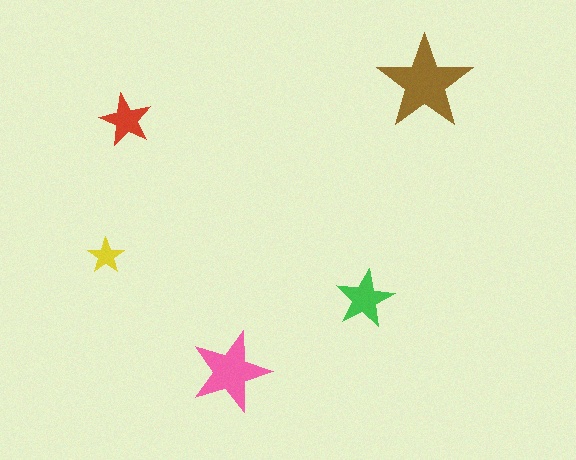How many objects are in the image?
There are 5 objects in the image.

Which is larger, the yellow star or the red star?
The red one.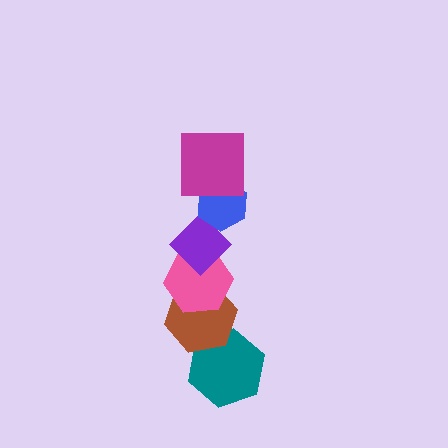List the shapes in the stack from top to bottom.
From top to bottom: the magenta square, the blue hexagon, the purple diamond, the pink hexagon, the brown hexagon, the teal hexagon.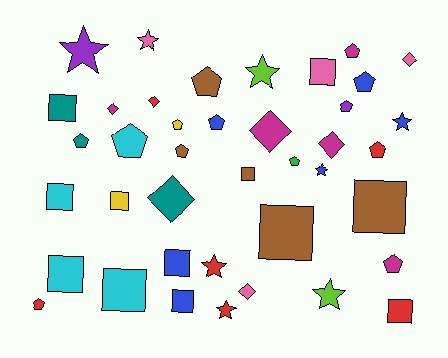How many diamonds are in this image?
There are 7 diamonds.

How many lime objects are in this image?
There are 2 lime objects.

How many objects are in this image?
There are 40 objects.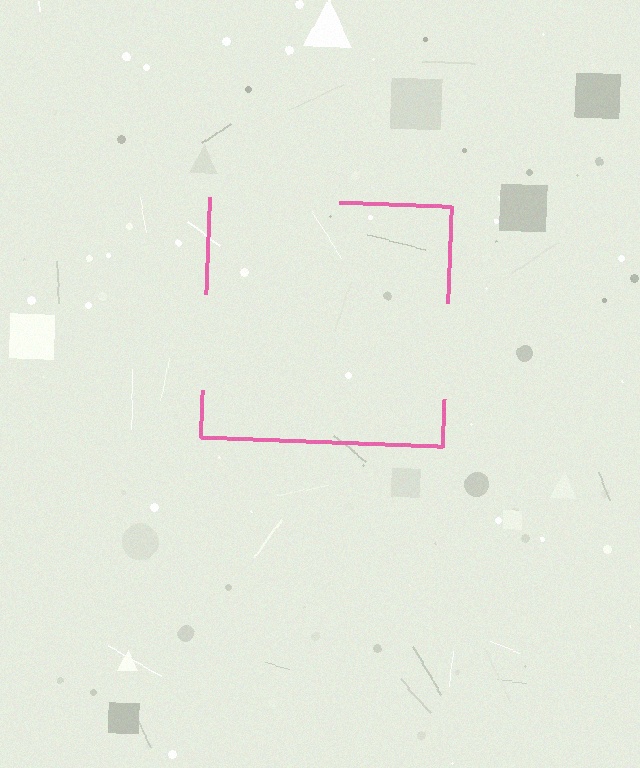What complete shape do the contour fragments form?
The contour fragments form a square.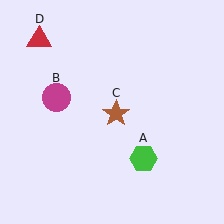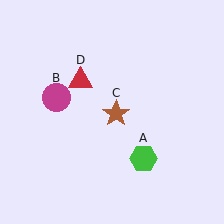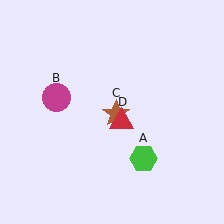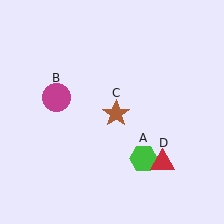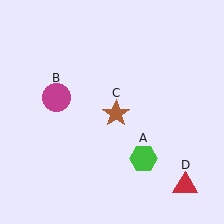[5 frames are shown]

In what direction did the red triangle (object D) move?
The red triangle (object D) moved down and to the right.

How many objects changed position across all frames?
1 object changed position: red triangle (object D).